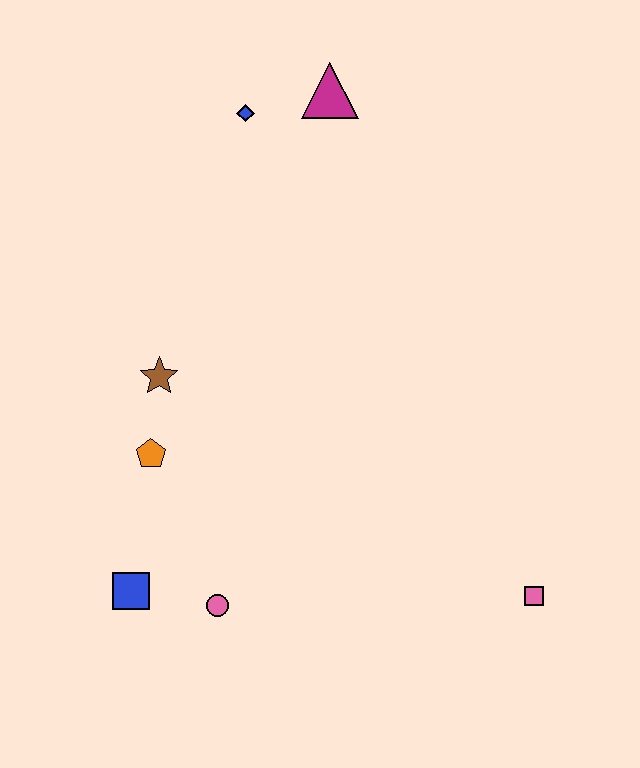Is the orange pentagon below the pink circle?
No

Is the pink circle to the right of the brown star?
Yes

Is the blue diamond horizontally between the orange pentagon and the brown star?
No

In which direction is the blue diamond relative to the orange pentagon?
The blue diamond is above the orange pentagon.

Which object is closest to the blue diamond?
The magenta triangle is closest to the blue diamond.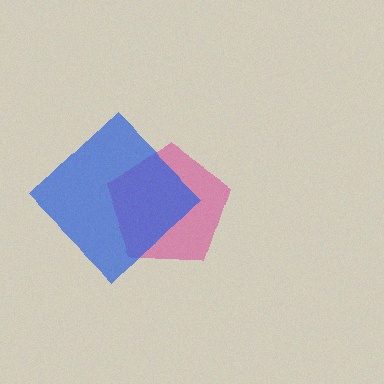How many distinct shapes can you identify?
There are 2 distinct shapes: a magenta pentagon, a blue diamond.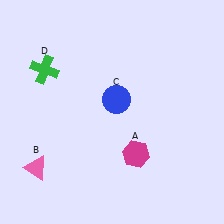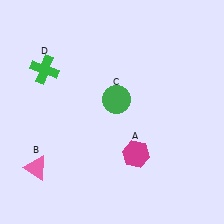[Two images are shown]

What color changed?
The circle (C) changed from blue in Image 1 to green in Image 2.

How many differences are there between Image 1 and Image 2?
There is 1 difference between the two images.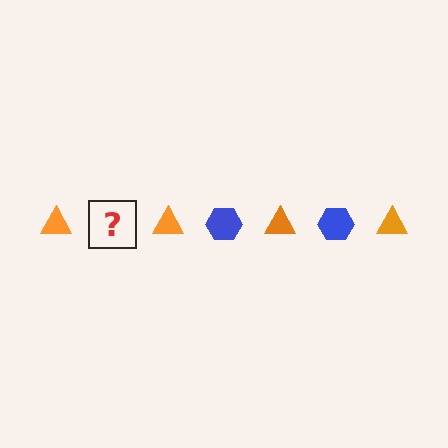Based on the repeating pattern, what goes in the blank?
The blank should be a blue hexagon.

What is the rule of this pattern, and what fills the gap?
The rule is that the pattern alternates between orange triangle and blue hexagon. The gap should be filled with a blue hexagon.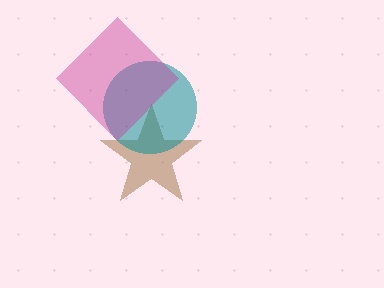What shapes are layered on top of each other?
The layered shapes are: a brown star, a teal circle, a magenta diamond.